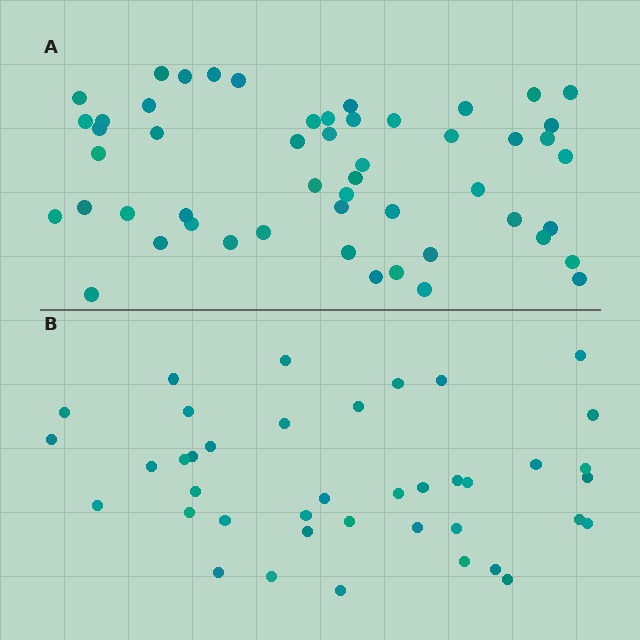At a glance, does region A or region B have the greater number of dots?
Region A (the top region) has more dots.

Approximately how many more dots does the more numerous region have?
Region A has roughly 12 or so more dots than region B.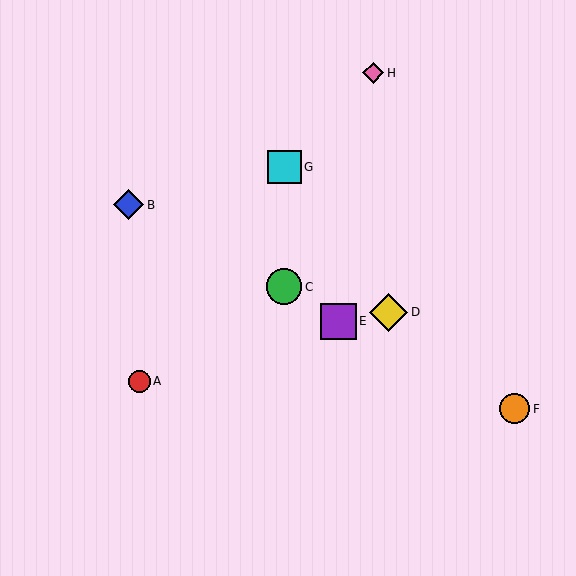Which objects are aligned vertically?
Objects C, G are aligned vertically.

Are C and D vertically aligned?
No, C is at x≈284 and D is at x≈389.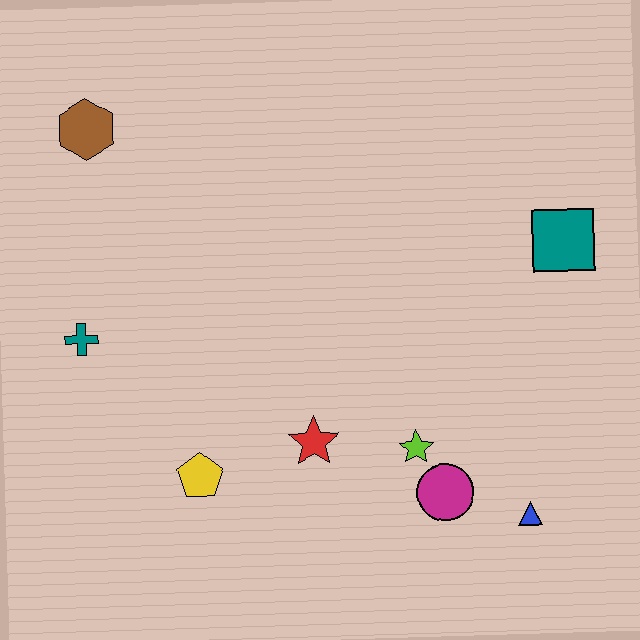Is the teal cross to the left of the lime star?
Yes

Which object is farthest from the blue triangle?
The brown hexagon is farthest from the blue triangle.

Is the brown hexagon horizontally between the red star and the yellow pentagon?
No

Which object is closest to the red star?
The lime star is closest to the red star.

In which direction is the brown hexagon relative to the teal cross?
The brown hexagon is above the teal cross.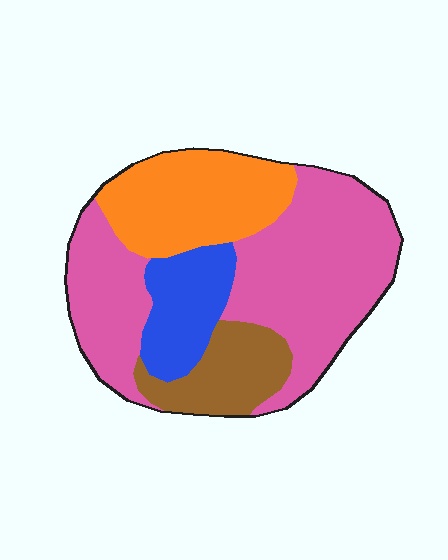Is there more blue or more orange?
Orange.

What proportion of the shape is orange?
Orange takes up less than a quarter of the shape.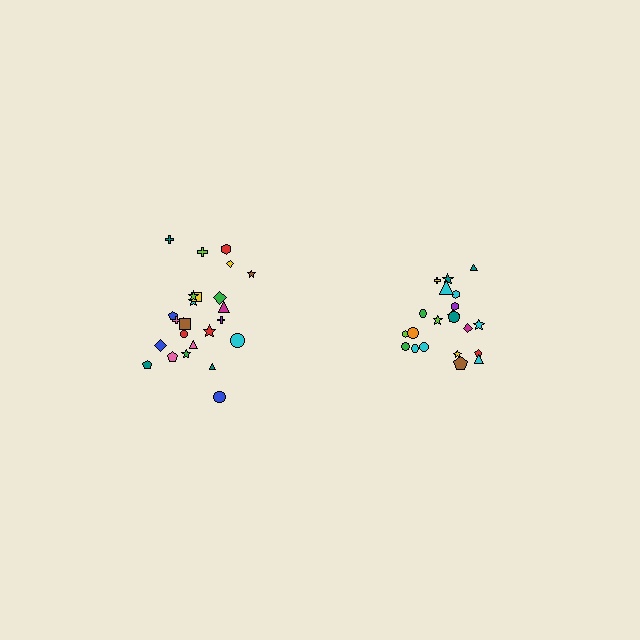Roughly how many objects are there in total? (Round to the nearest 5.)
Roughly 45 objects in total.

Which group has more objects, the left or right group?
The left group.